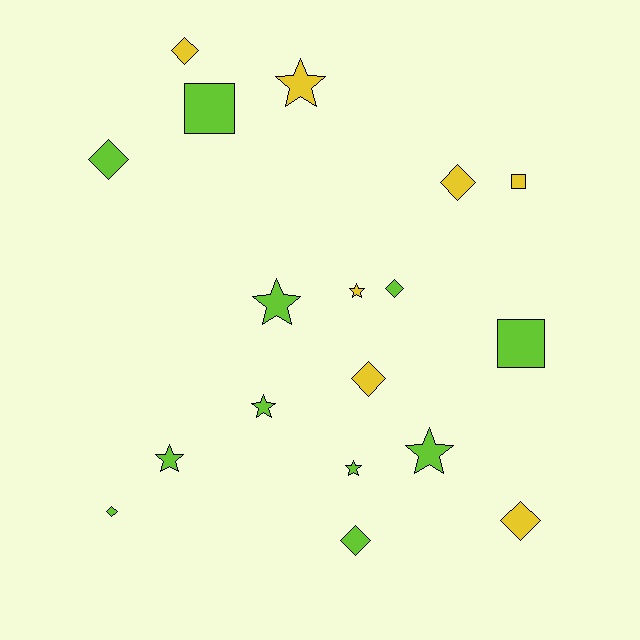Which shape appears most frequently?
Diamond, with 8 objects.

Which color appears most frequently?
Lime, with 11 objects.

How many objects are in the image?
There are 18 objects.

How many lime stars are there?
There are 5 lime stars.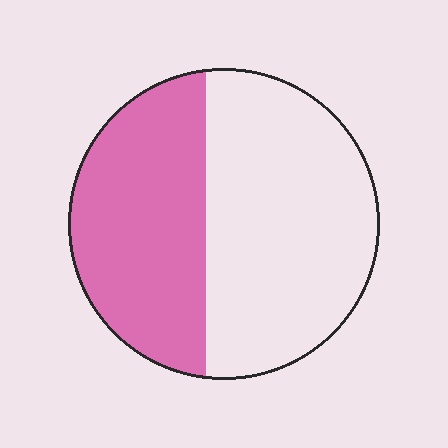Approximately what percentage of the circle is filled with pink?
Approximately 45%.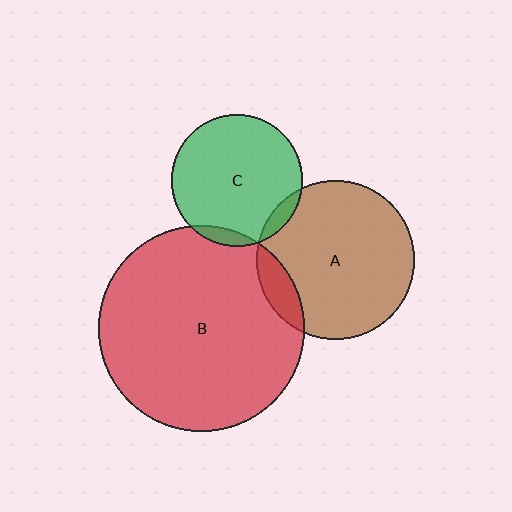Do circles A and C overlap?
Yes.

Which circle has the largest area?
Circle B (red).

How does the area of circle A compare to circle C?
Approximately 1.5 times.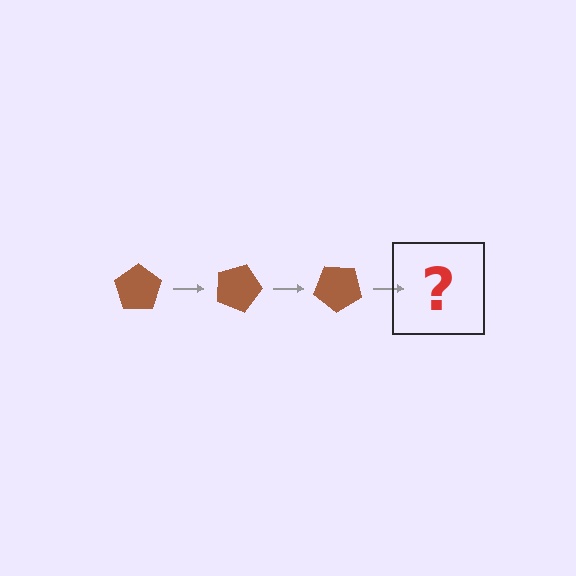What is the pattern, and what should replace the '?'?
The pattern is that the pentagon rotates 20 degrees each step. The '?' should be a brown pentagon rotated 60 degrees.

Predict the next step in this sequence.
The next step is a brown pentagon rotated 60 degrees.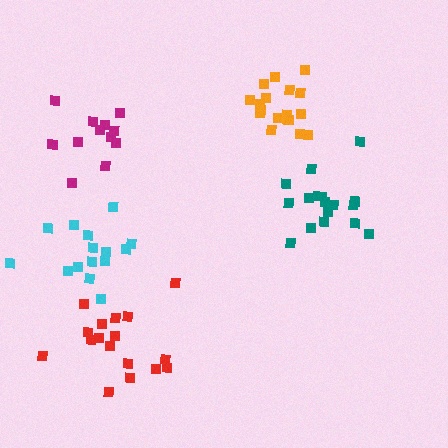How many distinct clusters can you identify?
There are 5 distinct clusters.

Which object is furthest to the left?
The magenta cluster is leftmost.